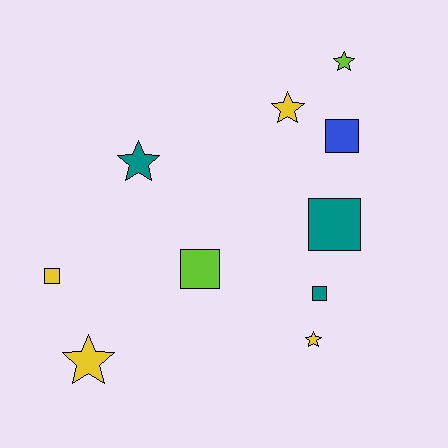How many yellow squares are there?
There is 1 yellow square.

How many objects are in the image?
There are 10 objects.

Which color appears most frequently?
Yellow, with 4 objects.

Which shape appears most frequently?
Star, with 5 objects.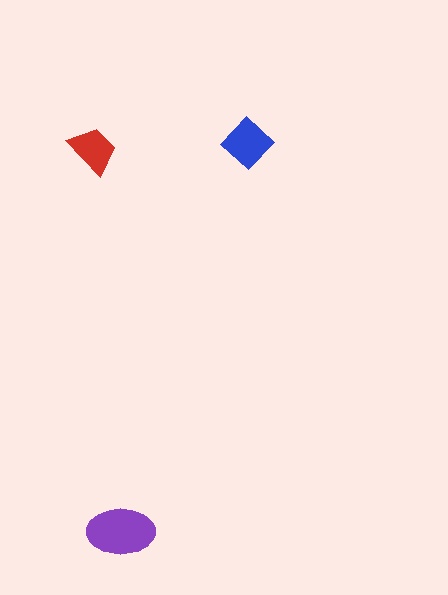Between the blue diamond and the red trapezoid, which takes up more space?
The blue diamond.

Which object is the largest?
The purple ellipse.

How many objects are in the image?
There are 3 objects in the image.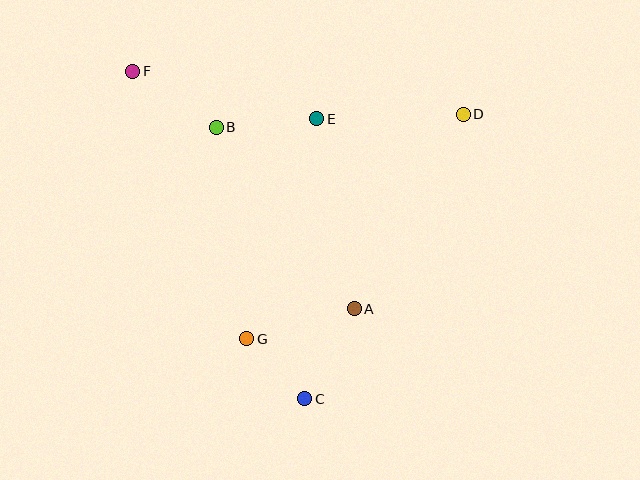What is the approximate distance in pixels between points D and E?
The distance between D and E is approximately 146 pixels.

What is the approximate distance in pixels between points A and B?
The distance between A and B is approximately 228 pixels.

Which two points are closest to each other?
Points C and G are closest to each other.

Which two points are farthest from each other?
Points C and F are farthest from each other.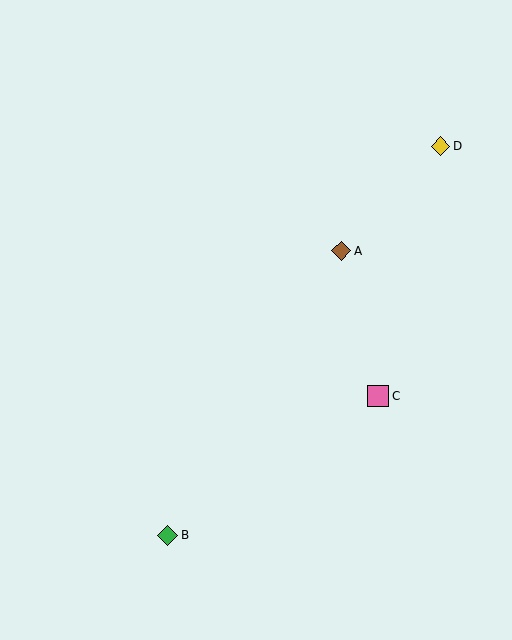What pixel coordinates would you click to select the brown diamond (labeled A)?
Click at (341, 251) to select the brown diamond A.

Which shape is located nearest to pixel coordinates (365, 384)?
The pink square (labeled C) at (378, 396) is nearest to that location.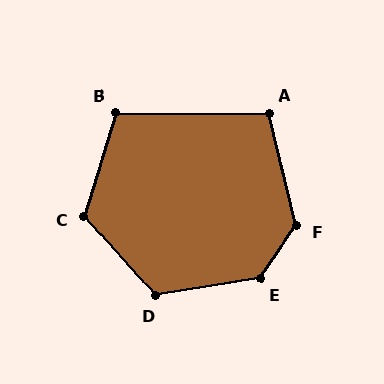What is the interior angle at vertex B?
Approximately 107 degrees (obtuse).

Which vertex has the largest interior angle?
E, at approximately 134 degrees.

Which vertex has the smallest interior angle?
A, at approximately 104 degrees.